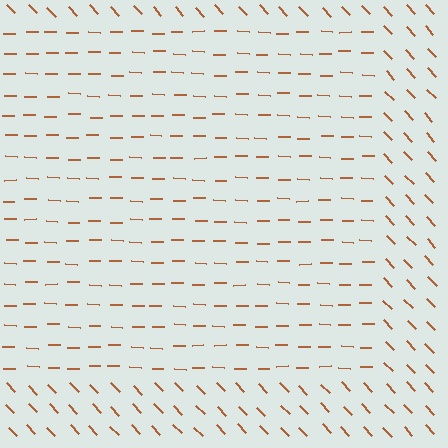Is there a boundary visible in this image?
Yes, there is a texture boundary formed by a change in line orientation.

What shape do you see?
I see a rectangle.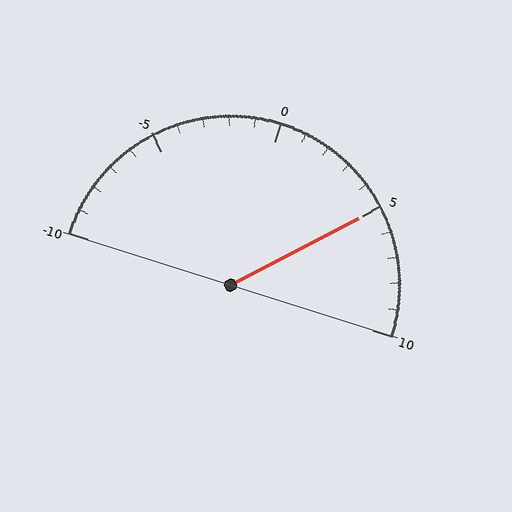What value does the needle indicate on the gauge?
The needle indicates approximately 5.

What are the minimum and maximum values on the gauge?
The gauge ranges from -10 to 10.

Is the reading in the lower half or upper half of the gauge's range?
The reading is in the upper half of the range (-10 to 10).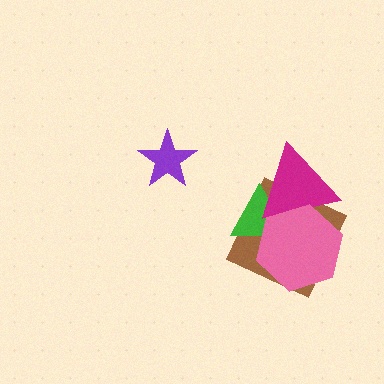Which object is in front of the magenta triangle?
The pink hexagon is in front of the magenta triangle.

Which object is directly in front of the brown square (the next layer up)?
The green triangle is directly in front of the brown square.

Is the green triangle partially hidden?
Yes, it is partially covered by another shape.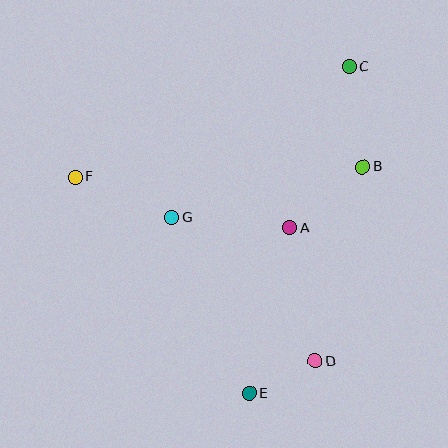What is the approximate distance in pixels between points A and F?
The distance between A and F is approximately 220 pixels.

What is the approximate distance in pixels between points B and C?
The distance between B and C is approximately 101 pixels.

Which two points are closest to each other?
Points D and E are closest to each other.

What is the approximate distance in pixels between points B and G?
The distance between B and G is approximately 198 pixels.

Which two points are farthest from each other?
Points C and E are farthest from each other.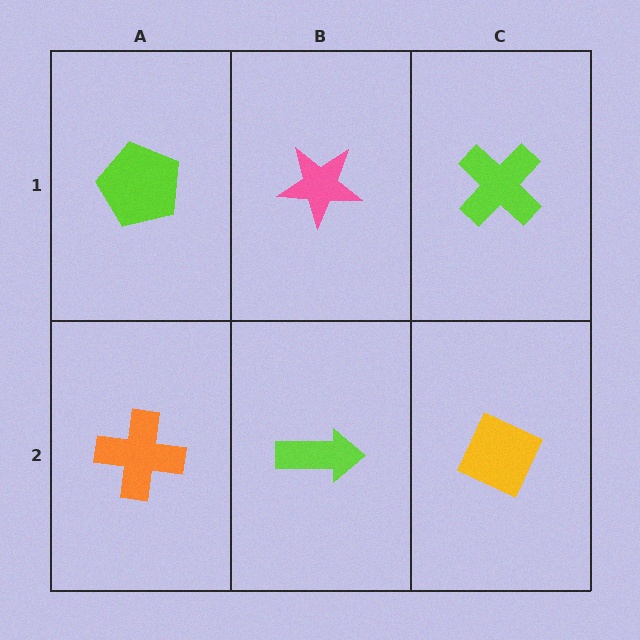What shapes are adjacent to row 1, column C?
A yellow diamond (row 2, column C), a pink star (row 1, column B).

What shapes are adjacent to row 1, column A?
An orange cross (row 2, column A), a pink star (row 1, column B).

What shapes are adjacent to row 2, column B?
A pink star (row 1, column B), an orange cross (row 2, column A), a yellow diamond (row 2, column C).